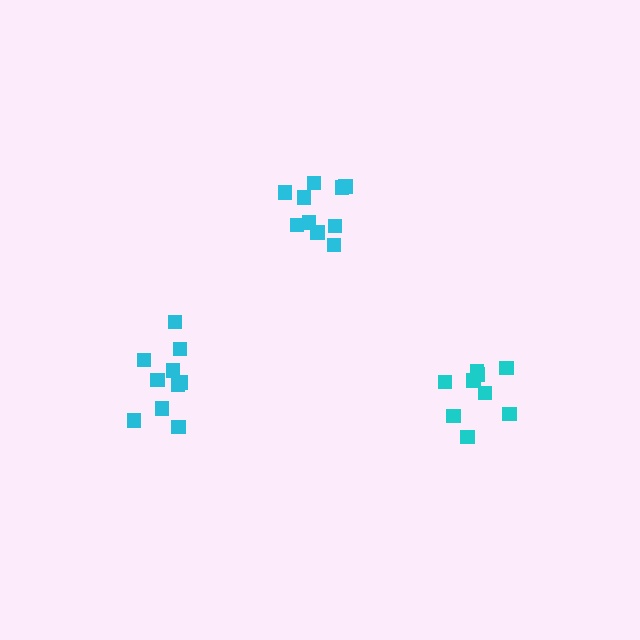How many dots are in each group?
Group 1: 9 dots, Group 2: 10 dots, Group 3: 10 dots (29 total).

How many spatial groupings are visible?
There are 3 spatial groupings.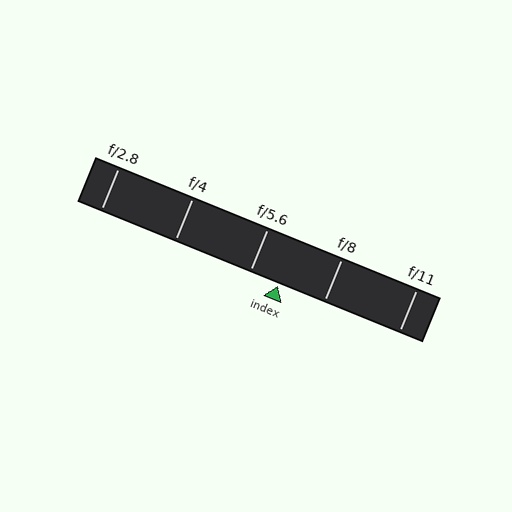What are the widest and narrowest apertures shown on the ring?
The widest aperture shown is f/2.8 and the narrowest is f/11.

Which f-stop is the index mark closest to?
The index mark is closest to f/5.6.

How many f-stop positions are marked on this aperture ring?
There are 5 f-stop positions marked.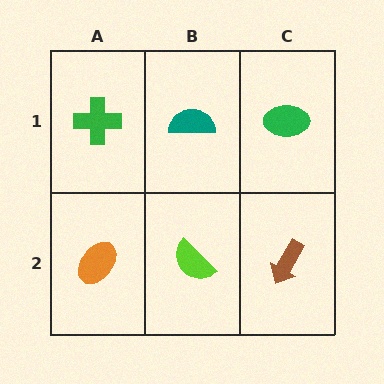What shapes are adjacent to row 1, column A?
An orange ellipse (row 2, column A), a teal semicircle (row 1, column B).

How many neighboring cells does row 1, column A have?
2.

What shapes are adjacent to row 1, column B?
A lime semicircle (row 2, column B), a green cross (row 1, column A), a green ellipse (row 1, column C).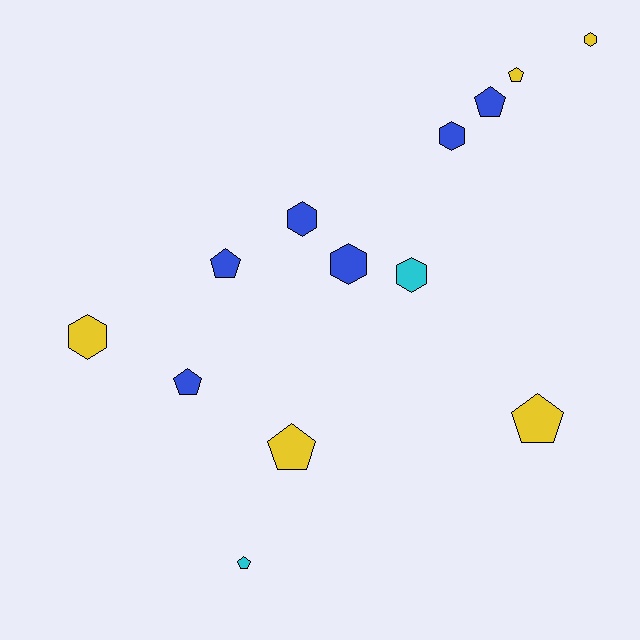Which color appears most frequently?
Blue, with 6 objects.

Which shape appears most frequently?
Pentagon, with 7 objects.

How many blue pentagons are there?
There are 3 blue pentagons.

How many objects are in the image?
There are 13 objects.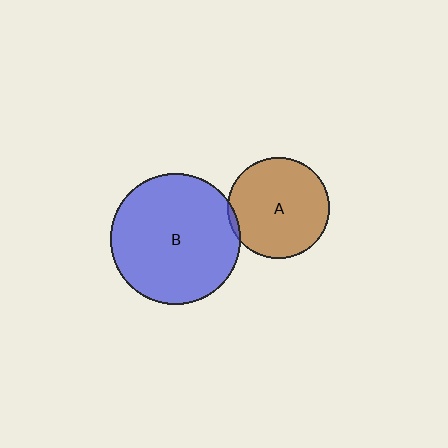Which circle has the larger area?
Circle B (blue).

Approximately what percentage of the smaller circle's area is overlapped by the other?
Approximately 5%.